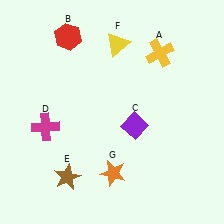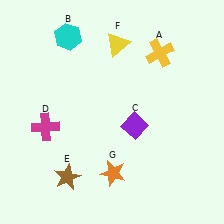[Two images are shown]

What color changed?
The hexagon (B) changed from red in Image 1 to cyan in Image 2.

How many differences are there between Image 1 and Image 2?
There is 1 difference between the two images.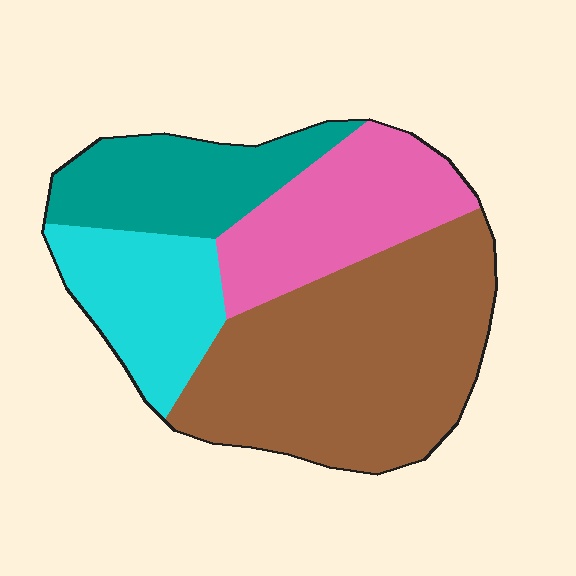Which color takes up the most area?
Brown, at roughly 45%.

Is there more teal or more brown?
Brown.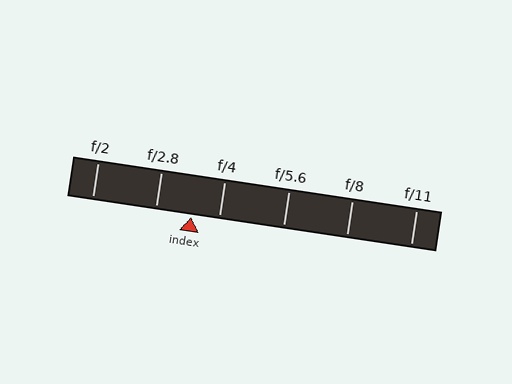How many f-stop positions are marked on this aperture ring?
There are 6 f-stop positions marked.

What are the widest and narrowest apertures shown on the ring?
The widest aperture shown is f/2 and the narrowest is f/11.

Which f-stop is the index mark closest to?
The index mark is closest to f/4.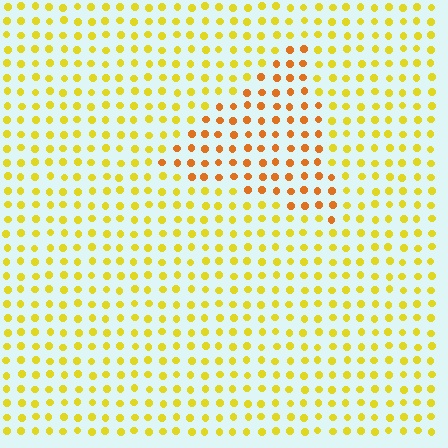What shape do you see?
I see a triangle.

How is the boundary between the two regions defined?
The boundary is defined purely by a slight shift in hue (about 32 degrees). Spacing, size, and orientation are identical on both sides.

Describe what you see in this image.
The image is filled with small yellow elements in a uniform arrangement. A triangle-shaped region is visible where the elements are tinted to a slightly different hue, forming a subtle color boundary.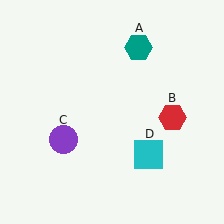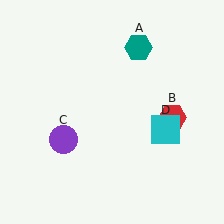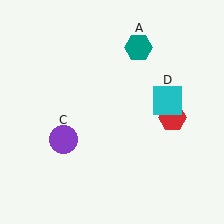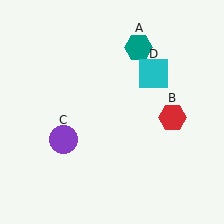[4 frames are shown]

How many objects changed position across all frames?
1 object changed position: cyan square (object D).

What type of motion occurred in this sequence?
The cyan square (object D) rotated counterclockwise around the center of the scene.